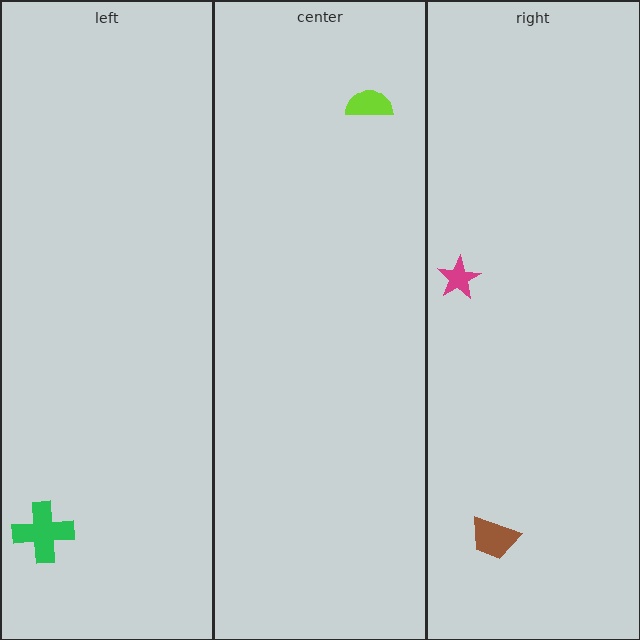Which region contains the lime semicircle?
The center region.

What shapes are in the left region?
The green cross.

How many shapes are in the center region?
1.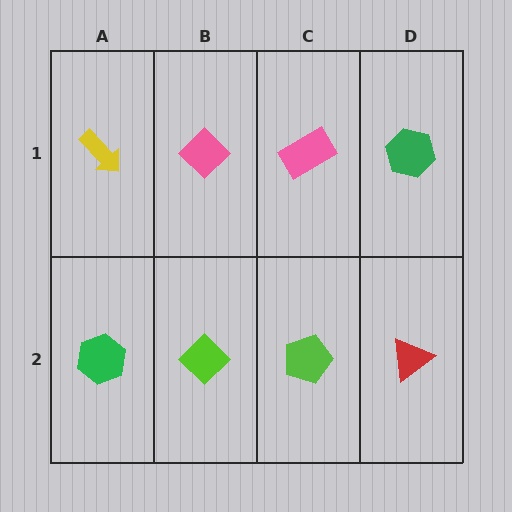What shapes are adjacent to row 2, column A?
A yellow arrow (row 1, column A), a lime diamond (row 2, column B).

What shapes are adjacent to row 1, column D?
A red triangle (row 2, column D), a pink rectangle (row 1, column C).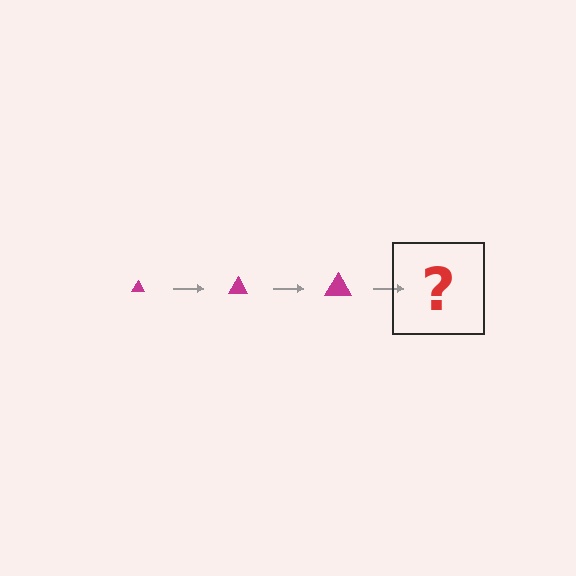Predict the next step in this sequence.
The next step is a magenta triangle, larger than the previous one.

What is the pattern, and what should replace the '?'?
The pattern is that the triangle gets progressively larger each step. The '?' should be a magenta triangle, larger than the previous one.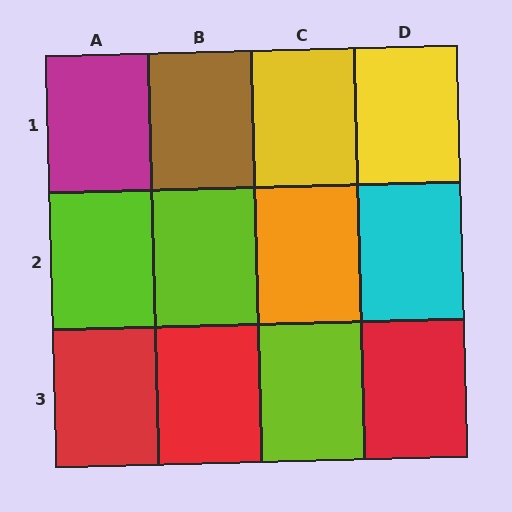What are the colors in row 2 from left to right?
Lime, lime, orange, cyan.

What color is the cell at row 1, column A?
Magenta.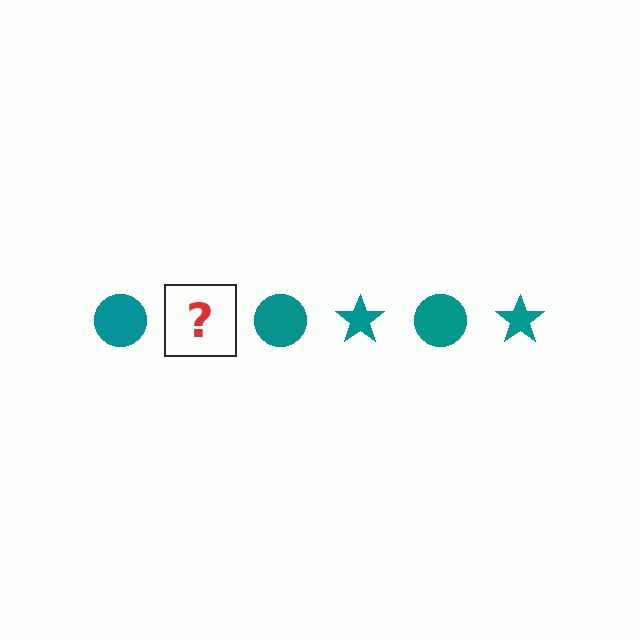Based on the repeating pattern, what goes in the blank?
The blank should be a teal star.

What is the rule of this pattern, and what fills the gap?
The rule is that the pattern cycles through circle, star shapes in teal. The gap should be filled with a teal star.